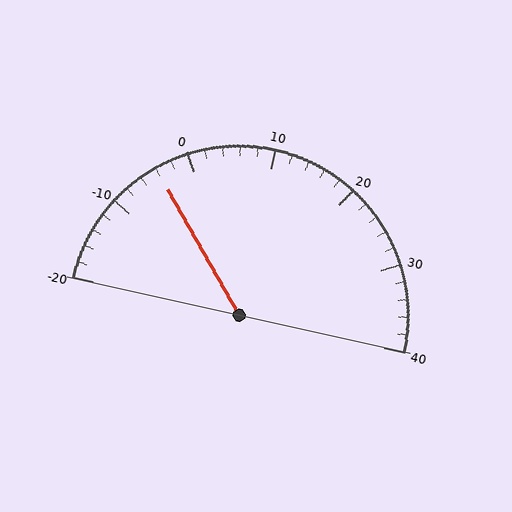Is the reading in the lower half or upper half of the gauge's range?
The reading is in the lower half of the range (-20 to 40).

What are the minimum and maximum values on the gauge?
The gauge ranges from -20 to 40.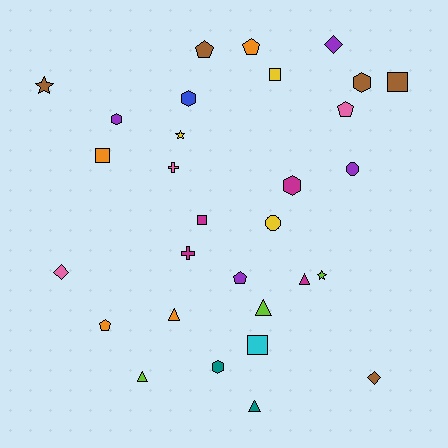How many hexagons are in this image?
There are 5 hexagons.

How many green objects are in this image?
There are no green objects.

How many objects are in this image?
There are 30 objects.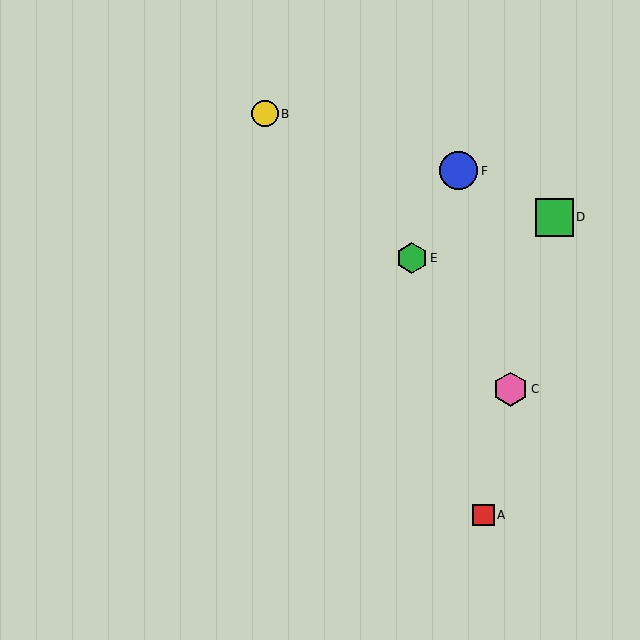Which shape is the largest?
The blue circle (labeled F) is the largest.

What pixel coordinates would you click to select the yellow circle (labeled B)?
Click at (265, 114) to select the yellow circle B.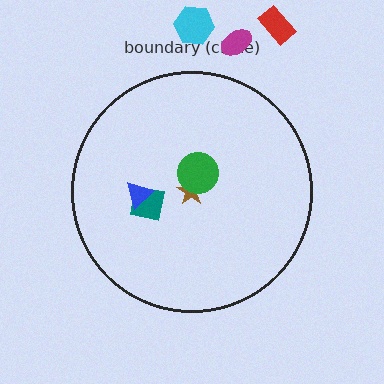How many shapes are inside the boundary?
4 inside, 3 outside.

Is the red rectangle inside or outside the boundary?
Outside.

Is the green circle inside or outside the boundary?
Inside.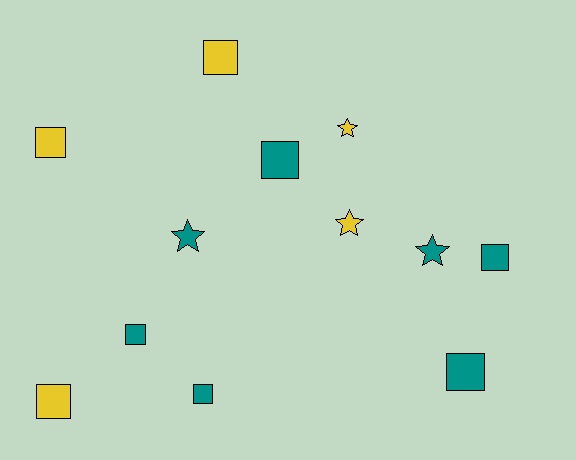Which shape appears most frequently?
Square, with 8 objects.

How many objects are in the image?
There are 12 objects.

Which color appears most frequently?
Teal, with 7 objects.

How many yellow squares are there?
There are 3 yellow squares.